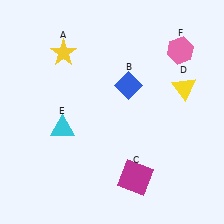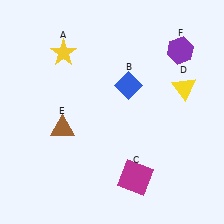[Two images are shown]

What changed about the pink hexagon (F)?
In Image 1, F is pink. In Image 2, it changed to purple.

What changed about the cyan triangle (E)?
In Image 1, E is cyan. In Image 2, it changed to brown.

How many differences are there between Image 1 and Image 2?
There are 2 differences between the two images.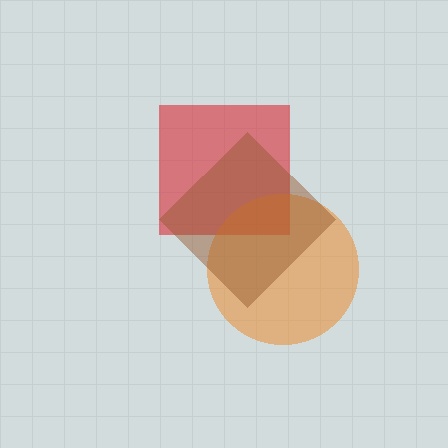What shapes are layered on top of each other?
The layered shapes are: a red square, an orange circle, a brown diamond.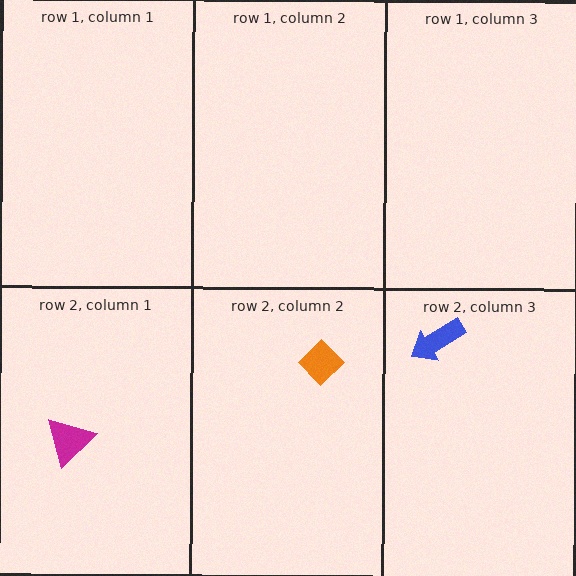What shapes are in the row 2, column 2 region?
The orange diamond.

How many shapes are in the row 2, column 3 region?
1.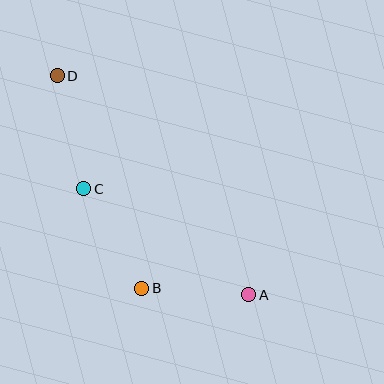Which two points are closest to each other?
Points A and B are closest to each other.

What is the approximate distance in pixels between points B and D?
The distance between B and D is approximately 228 pixels.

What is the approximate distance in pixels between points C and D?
The distance between C and D is approximately 116 pixels.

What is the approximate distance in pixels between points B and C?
The distance between B and C is approximately 115 pixels.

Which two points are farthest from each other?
Points A and D are farthest from each other.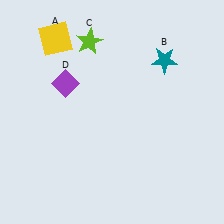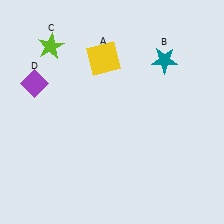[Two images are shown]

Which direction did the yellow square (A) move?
The yellow square (A) moved right.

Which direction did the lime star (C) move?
The lime star (C) moved left.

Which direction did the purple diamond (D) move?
The purple diamond (D) moved left.